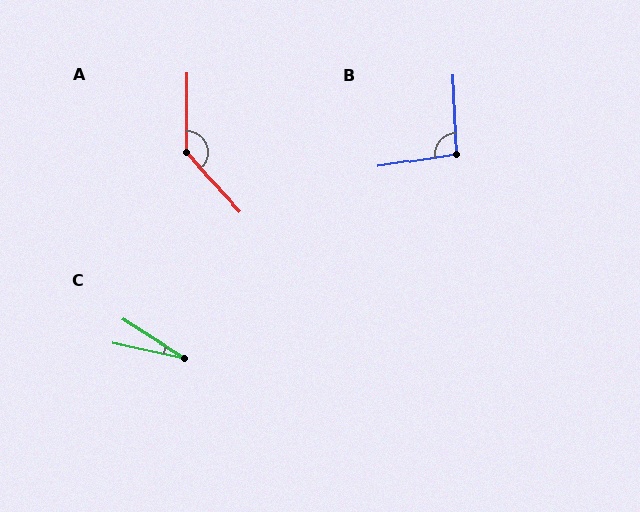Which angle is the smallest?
C, at approximately 20 degrees.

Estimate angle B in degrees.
Approximately 97 degrees.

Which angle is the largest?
A, at approximately 137 degrees.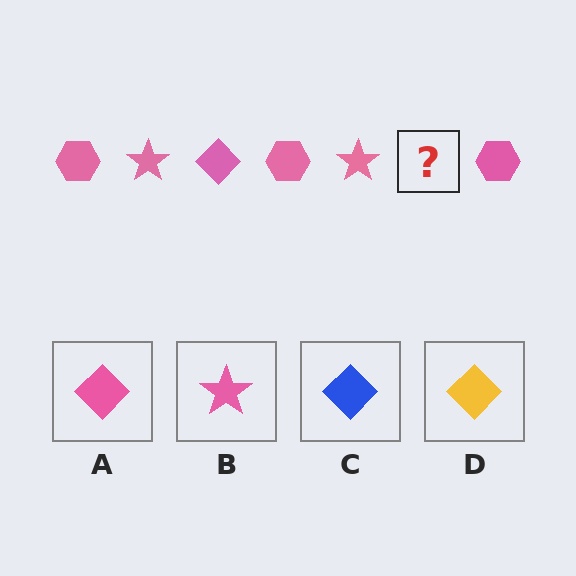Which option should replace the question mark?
Option A.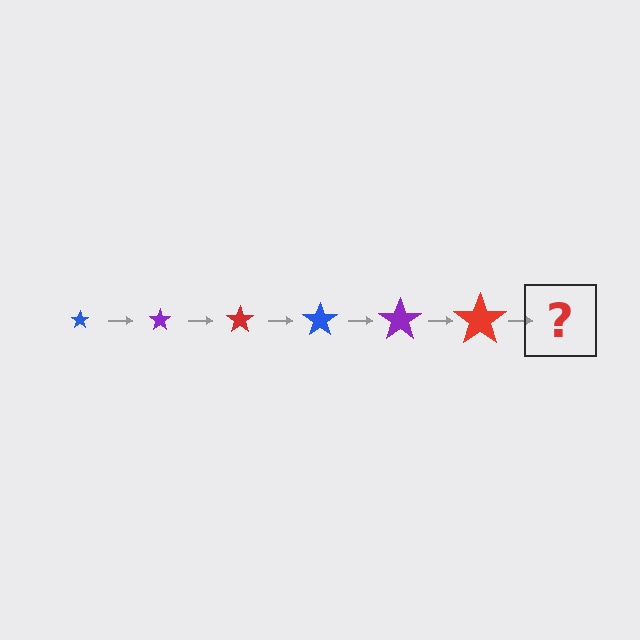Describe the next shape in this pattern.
It should be a blue star, larger than the previous one.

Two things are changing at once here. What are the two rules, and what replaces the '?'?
The two rules are that the star grows larger each step and the color cycles through blue, purple, and red. The '?' should be a blue star, larger than the previous one.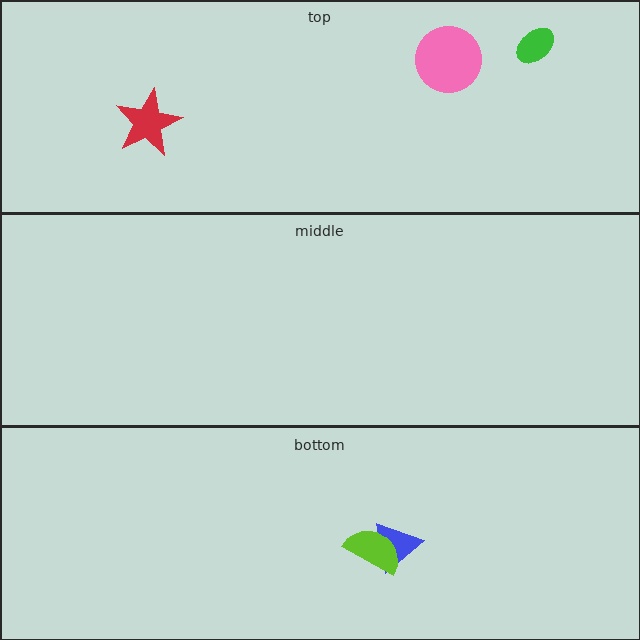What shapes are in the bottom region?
The blue triangle, the lime semicircle.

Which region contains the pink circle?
The top region.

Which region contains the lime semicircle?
The bottom region.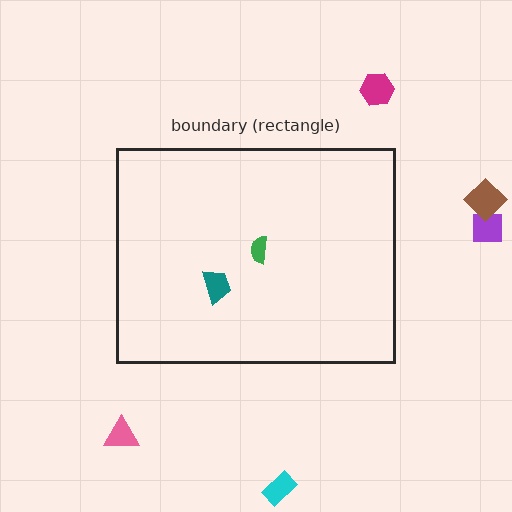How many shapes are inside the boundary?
2 inside, 5 outside.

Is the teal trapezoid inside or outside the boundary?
Inside.